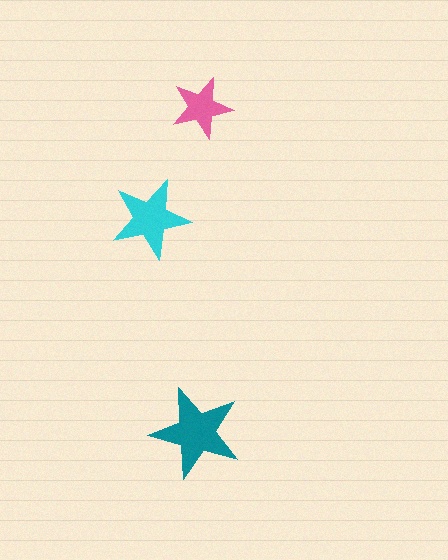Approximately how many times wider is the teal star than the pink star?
About 1.5 times wider.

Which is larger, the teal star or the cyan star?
The teal one.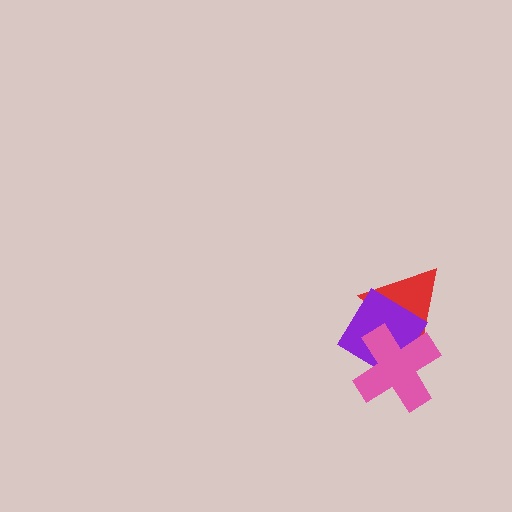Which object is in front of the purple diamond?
The pink cross is in front of the purple diamond.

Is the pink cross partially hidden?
No, no other shape covers it.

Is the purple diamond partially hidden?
Yes, it is partially covered by another shape.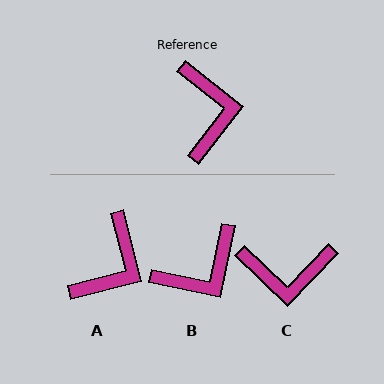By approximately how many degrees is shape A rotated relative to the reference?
Approximately 38 degrees clockwise.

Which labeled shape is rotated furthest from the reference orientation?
C, about 96 degrees away.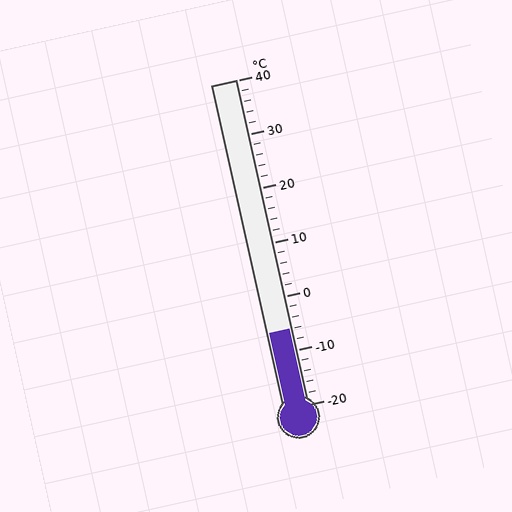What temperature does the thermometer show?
The thermometer shows approximately -6°C.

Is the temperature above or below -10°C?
The temperature is above -10°C.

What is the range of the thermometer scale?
The thermometer scale ranges from -20°C to 40°C.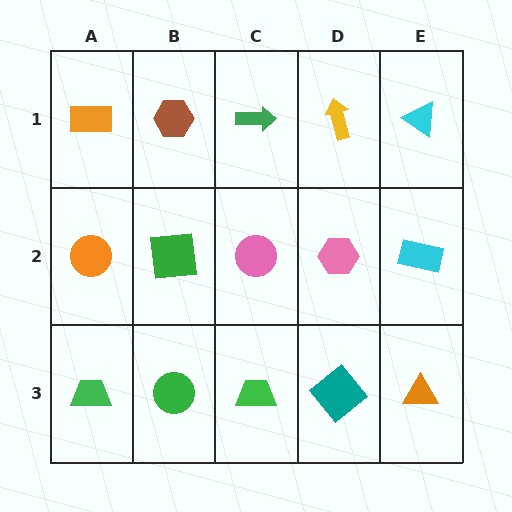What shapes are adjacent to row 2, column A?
An orange rectangle (row 1, column A), a green trapezoid (row 3, column A), a green square (row 2, column B).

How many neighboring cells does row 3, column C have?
3.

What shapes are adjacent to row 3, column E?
A cyan rectangle (row 2, column E), a teal diamond (row 3, column D).